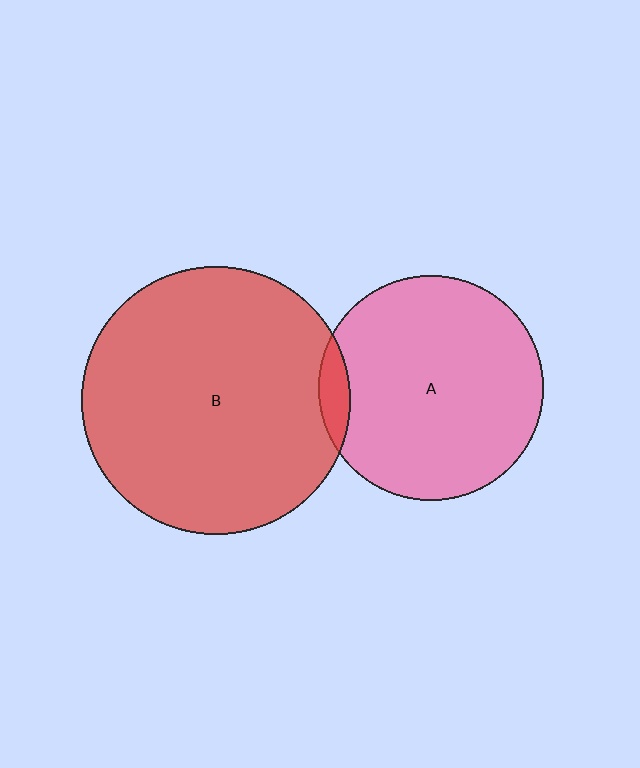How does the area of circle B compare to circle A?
Approximately 1.4 times.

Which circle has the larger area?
Circle B (red).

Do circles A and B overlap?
Yes.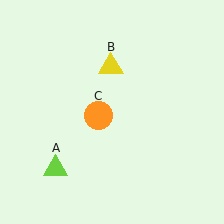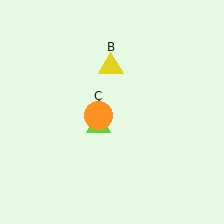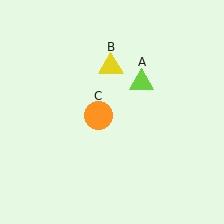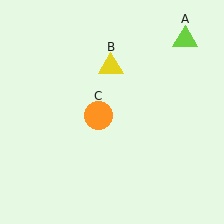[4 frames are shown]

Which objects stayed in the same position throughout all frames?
Yellow triangle (object B) and orange circle (object C) remained stationary.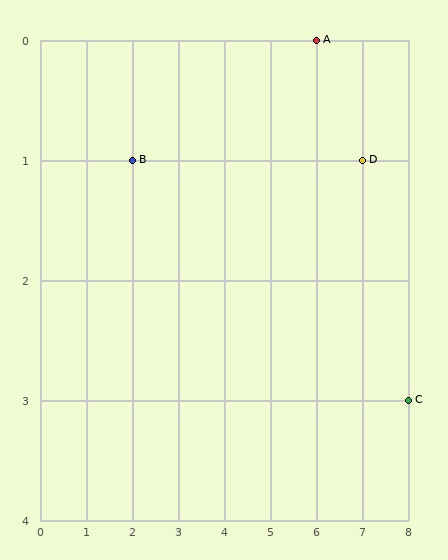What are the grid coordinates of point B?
Point B is at grid coordinates (2, 1).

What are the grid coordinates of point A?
Point A is at grid coordinates (6, 0).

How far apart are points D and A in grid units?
Points D and A are 1 column and 1 row apart (about 1.4 grid units diagonally).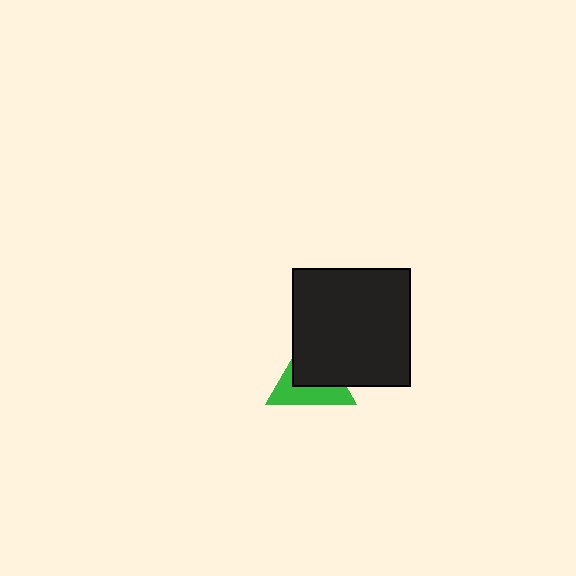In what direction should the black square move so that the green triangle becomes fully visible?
The black square should move toward the upper-right. That is the shortest direction to clear the overlap and leave the green triangle fully visible.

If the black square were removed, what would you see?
You would see the complete green triangle.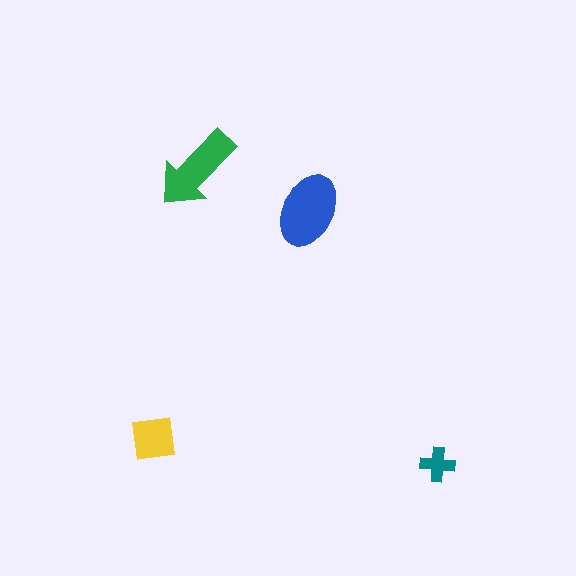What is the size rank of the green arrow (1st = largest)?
2nd.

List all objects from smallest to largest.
The teal cross, the yellow square, the green arrow, the blue ellipse.